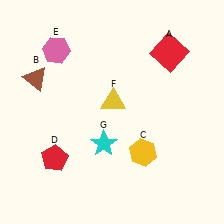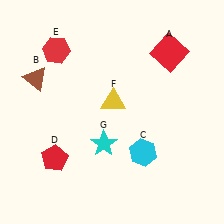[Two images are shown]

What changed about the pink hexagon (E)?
In Image 1, E is pink. In Image 2, it changed to red.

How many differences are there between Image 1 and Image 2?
There are 2 differences between the two images.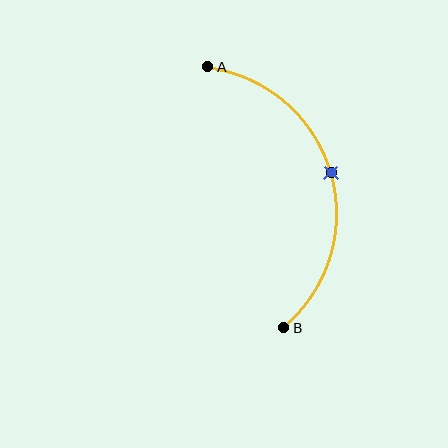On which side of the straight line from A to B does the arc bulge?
The arc bulges to the right of the straight line connecting A and B.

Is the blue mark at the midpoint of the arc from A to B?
Yes. The blue mark lies on the arc at equal arc-length from both A and B — it is the arc midpoint.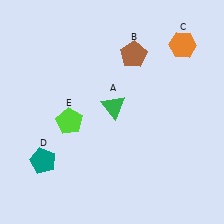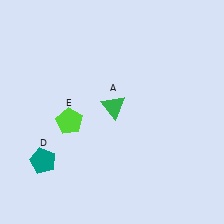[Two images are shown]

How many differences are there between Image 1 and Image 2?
There are 2 differences between the two images.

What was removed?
The brown pentagon (B), the orange hexagon (C) were removed in Image 2.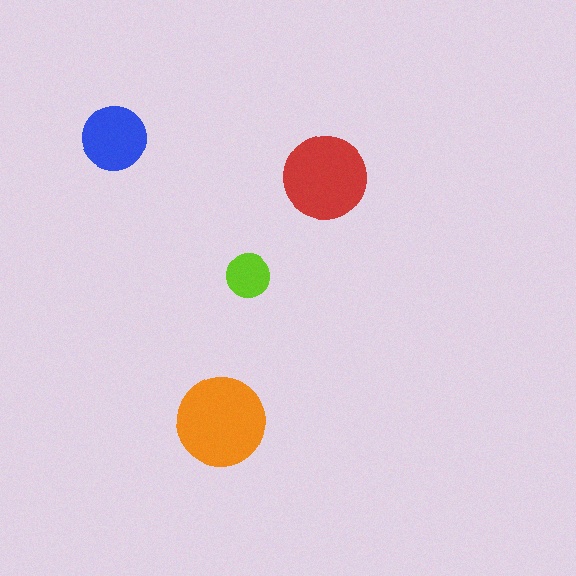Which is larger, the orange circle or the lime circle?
The orange one.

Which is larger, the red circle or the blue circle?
The red one.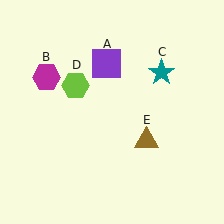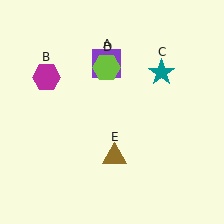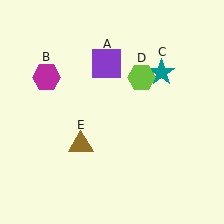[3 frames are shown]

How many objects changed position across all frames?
2 objects changed position: lime hexagon (object D), brown triangle (object E).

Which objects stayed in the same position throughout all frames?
Purple square (object A) and magenta hexagon (object B) and teal star (object C) remained stationary.